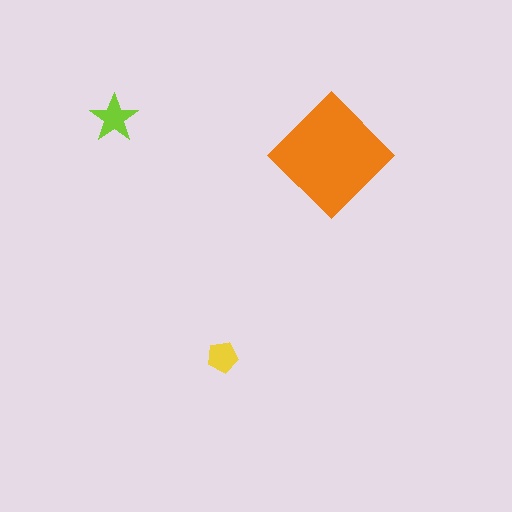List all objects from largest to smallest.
The orange diamond, the lime star, the yellow pentagon.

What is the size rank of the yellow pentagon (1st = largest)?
3rd.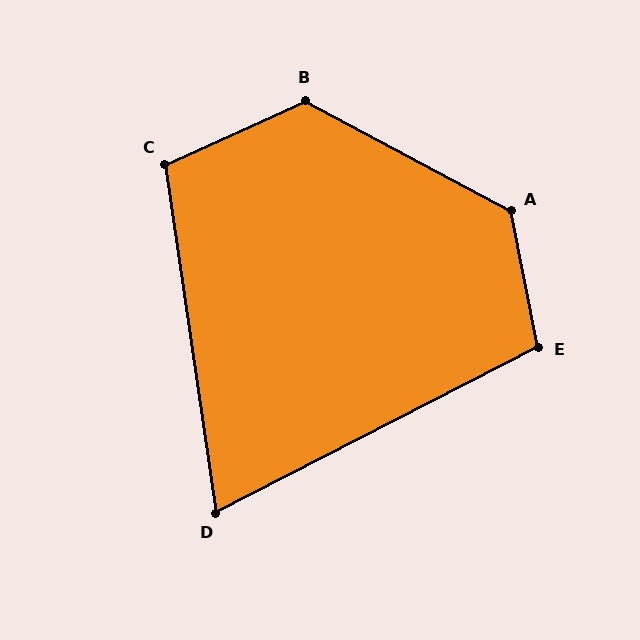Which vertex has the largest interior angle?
A, at approximately 129 degrees.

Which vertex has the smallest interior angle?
D, at approximately 71 degrees.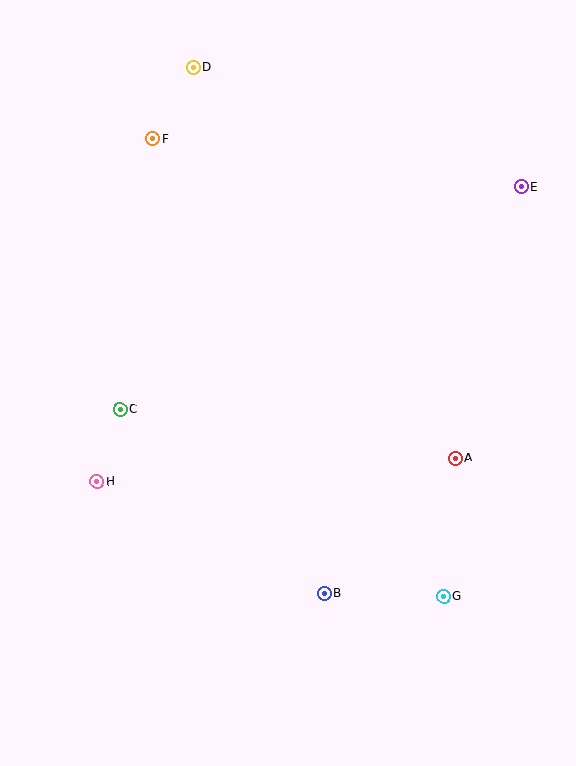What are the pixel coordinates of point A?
Point A is at (455, 458).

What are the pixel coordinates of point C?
Point C is at (120, 410).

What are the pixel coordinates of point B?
Point B is at (325, 594).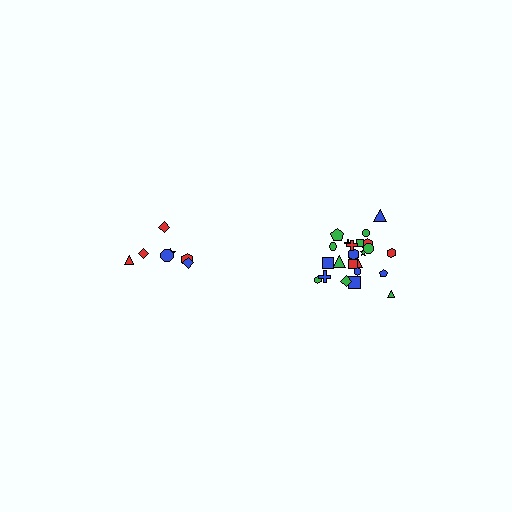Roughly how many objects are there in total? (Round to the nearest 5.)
Roughly 30 objects in total.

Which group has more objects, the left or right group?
The right group.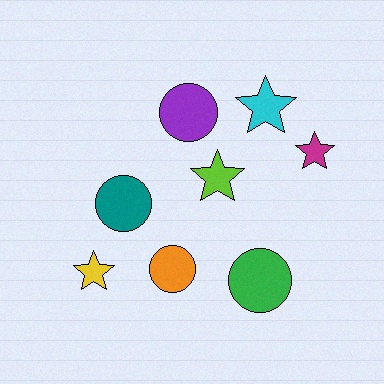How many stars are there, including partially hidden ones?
There are 4 stars.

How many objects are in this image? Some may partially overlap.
There are 8 objects.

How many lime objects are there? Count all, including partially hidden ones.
There is 1 lime object.